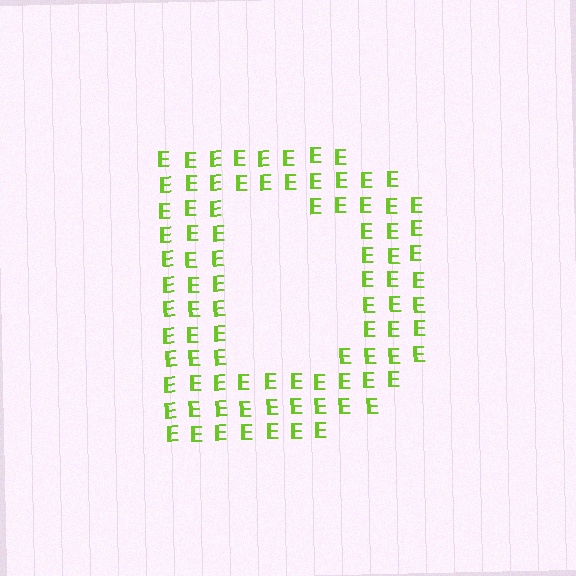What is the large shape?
The large shape is the letter D.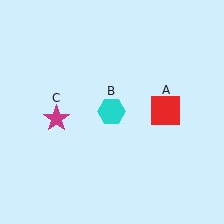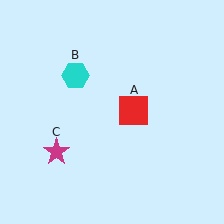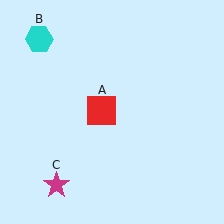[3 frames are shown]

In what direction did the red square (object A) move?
The red square (object A) moved left.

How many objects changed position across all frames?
3 objects changed position: red square (object A), cyan hexagon (object B), magenta star (object C).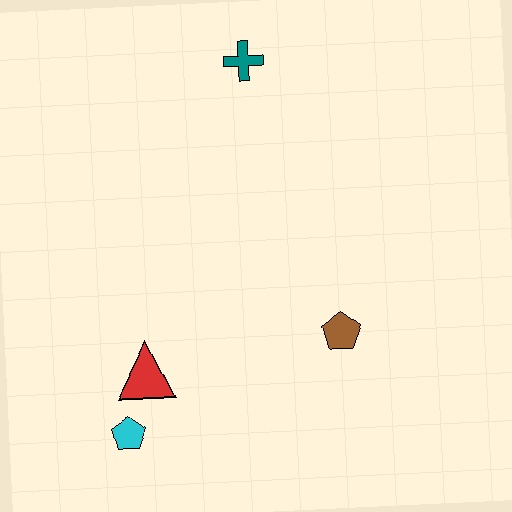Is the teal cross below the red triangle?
No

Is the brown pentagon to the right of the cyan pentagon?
Yes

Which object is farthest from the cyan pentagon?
The teal cross is farthest from the cyan pentagon.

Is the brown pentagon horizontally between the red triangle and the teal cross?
No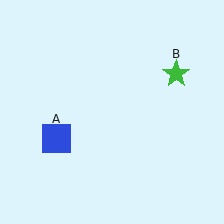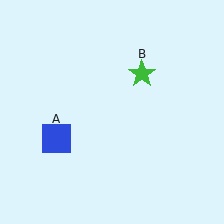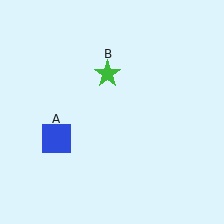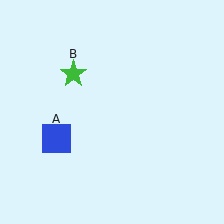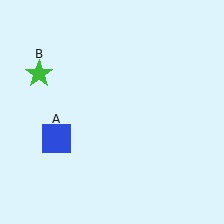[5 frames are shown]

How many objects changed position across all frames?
1 object changed position: green star (object B).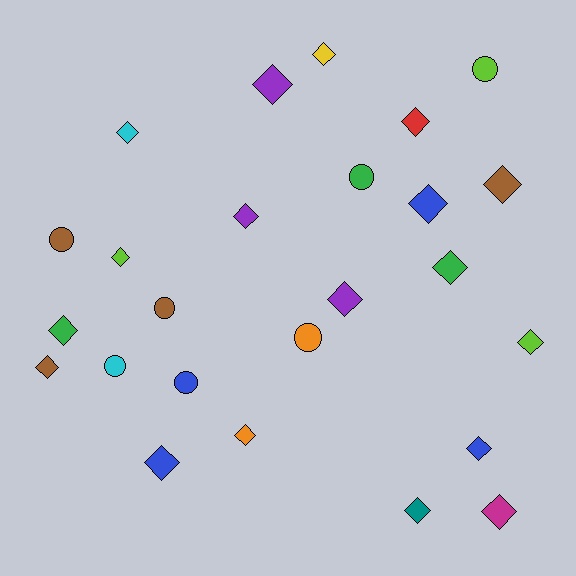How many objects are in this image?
There are 25 objects.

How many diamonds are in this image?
There are 18 diamonds.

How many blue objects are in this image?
There are 4 blue objects.